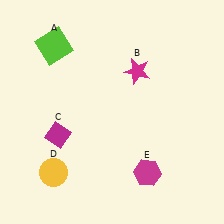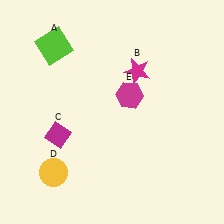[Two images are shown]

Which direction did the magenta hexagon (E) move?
The magenta hexagon (E) moved up.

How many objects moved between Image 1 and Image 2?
1 object moved between the two images.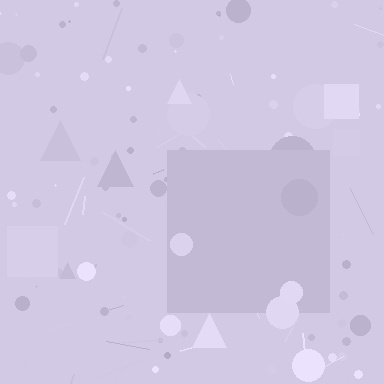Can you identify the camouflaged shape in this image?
The camouflaged shape is a square.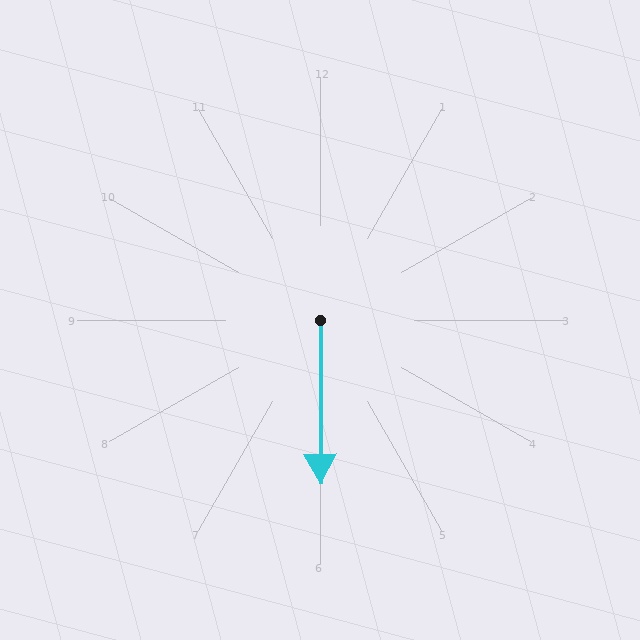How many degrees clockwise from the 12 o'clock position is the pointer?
Approximately 180 degrees.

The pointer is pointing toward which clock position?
Roughly 6 o'clock.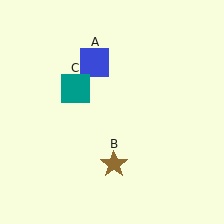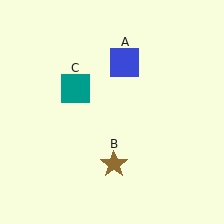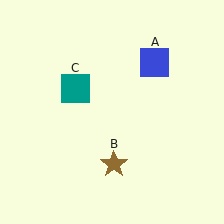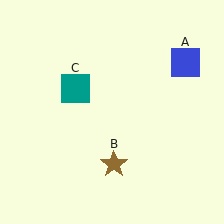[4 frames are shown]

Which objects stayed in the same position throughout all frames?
Brown star (object B) and teal square (object C) remained stationary.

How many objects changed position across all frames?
1 object changed position: blue square (object A).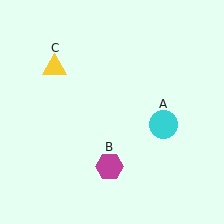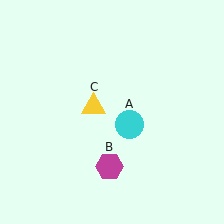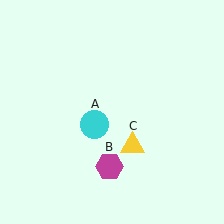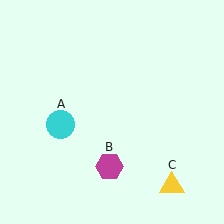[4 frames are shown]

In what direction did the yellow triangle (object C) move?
The yellow triangle (object C) moved down and to the right.